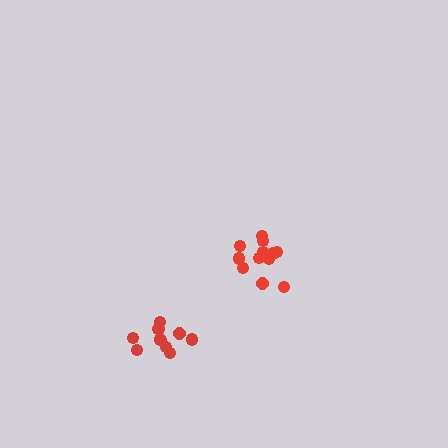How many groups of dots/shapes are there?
There are 2 groups.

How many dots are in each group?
Group 1: 10 dots, Group 2: 12 dots (22 total).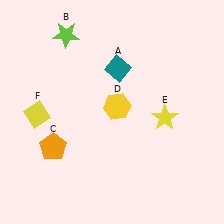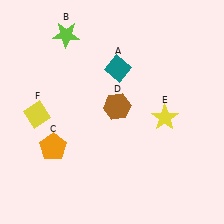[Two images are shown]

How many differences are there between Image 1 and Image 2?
There is 1 difference between the two images.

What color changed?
The hexagon (D) changed from yellow in Image 1 to brown in Image 2.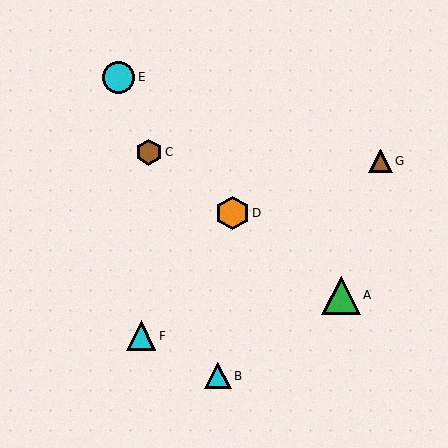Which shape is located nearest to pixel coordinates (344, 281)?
The green triangle (labeled A) at (341, 295) is nearest to that location.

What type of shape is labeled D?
Shape D is an orange hexagon.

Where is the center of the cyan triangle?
The center of the cyan triangle is at (218, 376).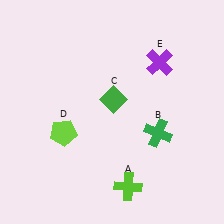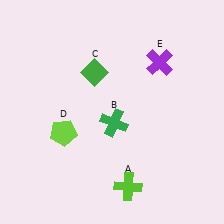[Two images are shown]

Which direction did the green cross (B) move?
The green cross (B) moved left.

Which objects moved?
The objects that moved are: the green cross (B), the green diamond (C).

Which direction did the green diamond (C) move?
The green diamond (C) moved up.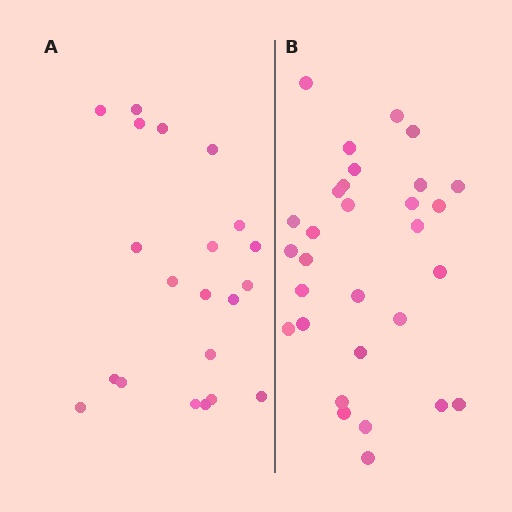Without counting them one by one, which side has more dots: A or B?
Region B (the right region) has more dots.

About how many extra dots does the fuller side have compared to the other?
Region B has roughly 8 or so more dots than region A.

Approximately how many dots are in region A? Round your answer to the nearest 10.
About 20 dots. (The exact count is 21, which rounds to 20.)